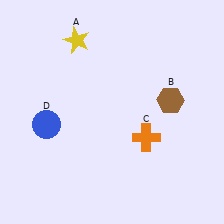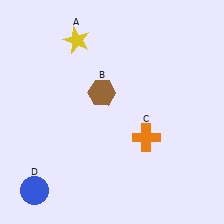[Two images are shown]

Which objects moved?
The objects that moved are: the brown hexagon (B), the blue circle (D).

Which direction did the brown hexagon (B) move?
The brown hexagon (B) moved left.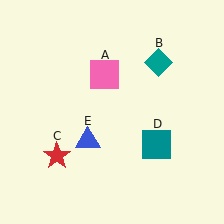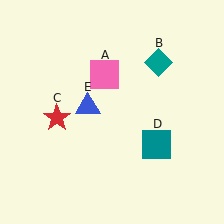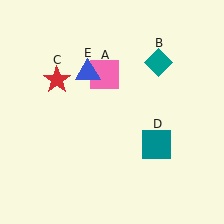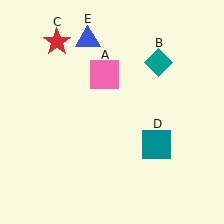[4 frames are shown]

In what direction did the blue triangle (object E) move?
The blue triangle (object E) moved up.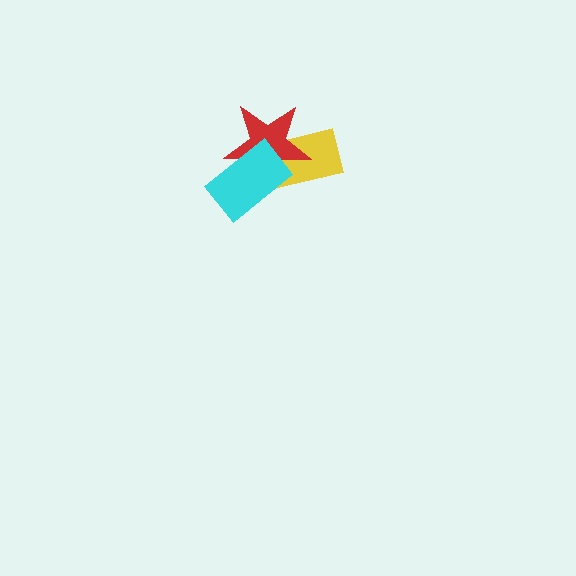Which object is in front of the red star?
The cyan rectangle is in front of the red star.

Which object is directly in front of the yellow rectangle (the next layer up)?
The red star is directly in front of the yellow rectangle.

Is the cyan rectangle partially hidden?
No, no other shape covers it.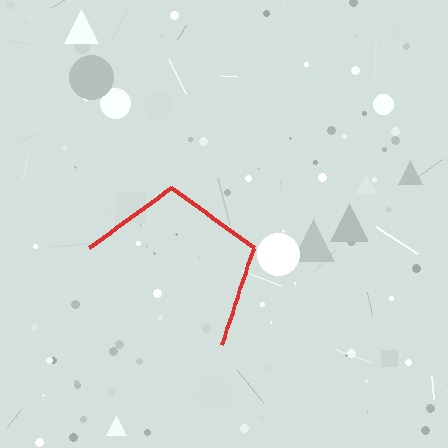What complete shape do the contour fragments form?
The contour fragments form a pentagon.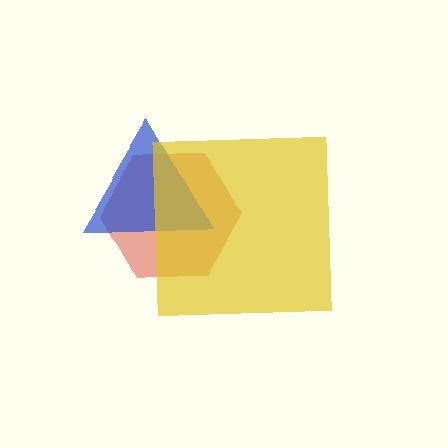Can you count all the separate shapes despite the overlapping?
Yes, there are 3 separate shapes.